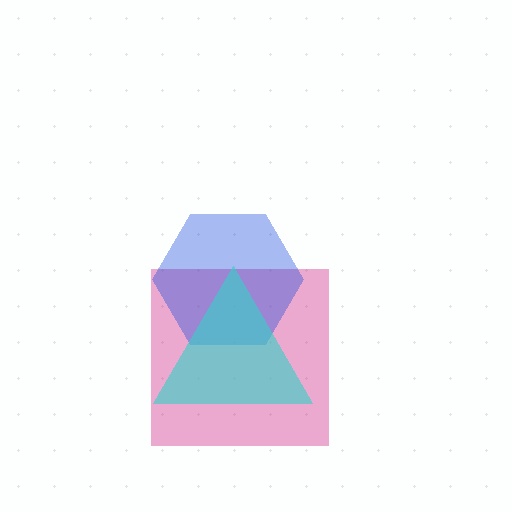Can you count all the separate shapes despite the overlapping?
Yes, there are 3 separate shapes.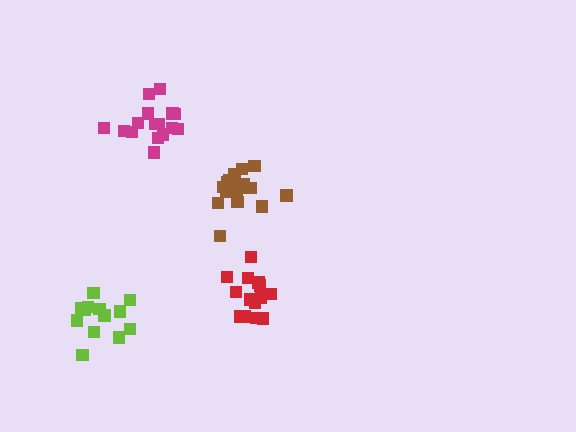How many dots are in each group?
Group 1: 16 dots, Group 2: 17 dots, Group 3: 14 dots, Group 4: 13 dots (60 total).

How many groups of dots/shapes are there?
There are 4 groups.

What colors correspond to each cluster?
The clusters are colored: magenta, brown, red, lime.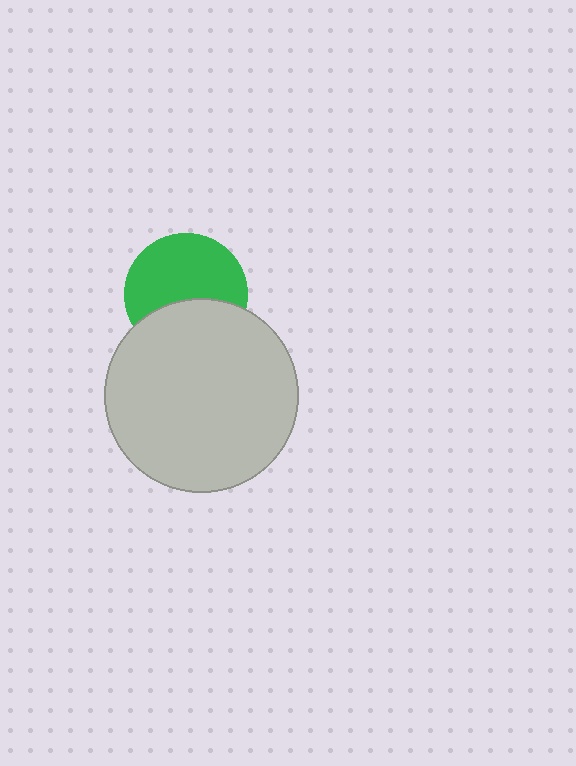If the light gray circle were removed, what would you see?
You would see the complete green circle.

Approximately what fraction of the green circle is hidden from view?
Roughly 39% of the green circle is hidden behind the light gray circle.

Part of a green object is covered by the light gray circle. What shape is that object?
It is a circle.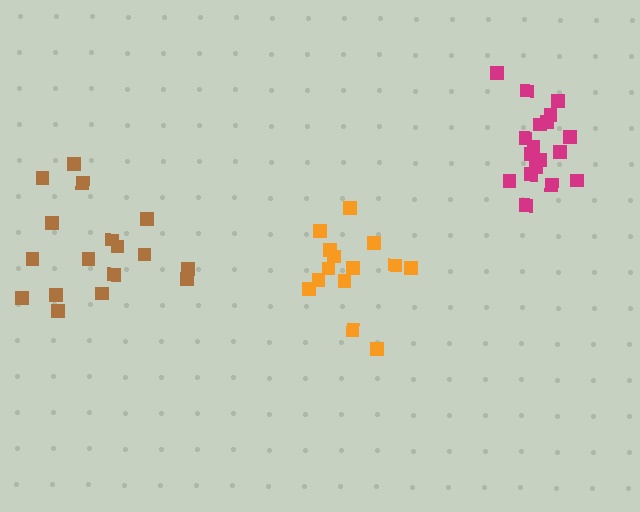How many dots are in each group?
Group 1: 17 dots, Group 2: 18 dots, Group 3: 14 dots (49 total).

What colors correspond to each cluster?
The clusters are colored: brown, magenta, orange.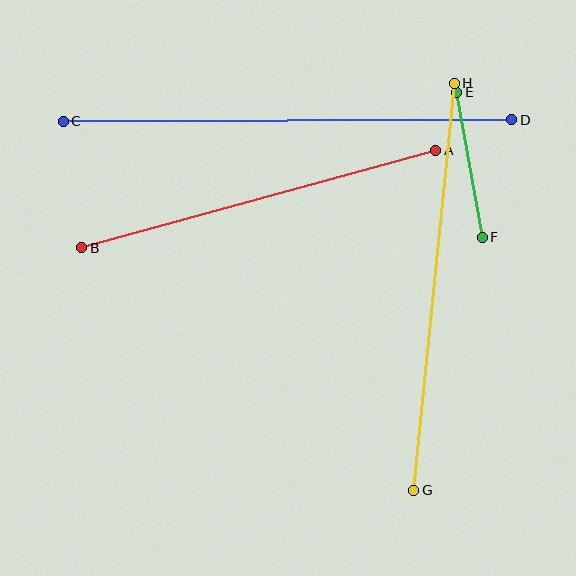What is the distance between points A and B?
The distance is approximately 367 pixels.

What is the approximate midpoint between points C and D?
The midpoint is at approximately (288, 120) pixels.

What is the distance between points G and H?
The distance is approximately 409 pixels.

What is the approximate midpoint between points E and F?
The midpoint is at approximately (470, 165) pixels.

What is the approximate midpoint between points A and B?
The midpoint is at approximately (259, 199) pixels.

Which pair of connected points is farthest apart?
Points C and D are farthest apart.